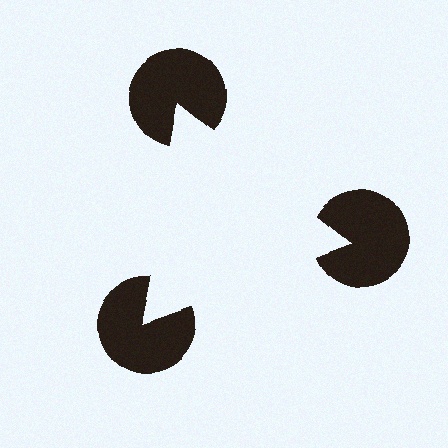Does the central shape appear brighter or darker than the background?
It typically appears slightly brighter than the background, even though no actual brightness change is drawn.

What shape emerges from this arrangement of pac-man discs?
An illusory triangle — its edges are inferred from the aligned wedge cuts in the pac-man discs, not physically drawn.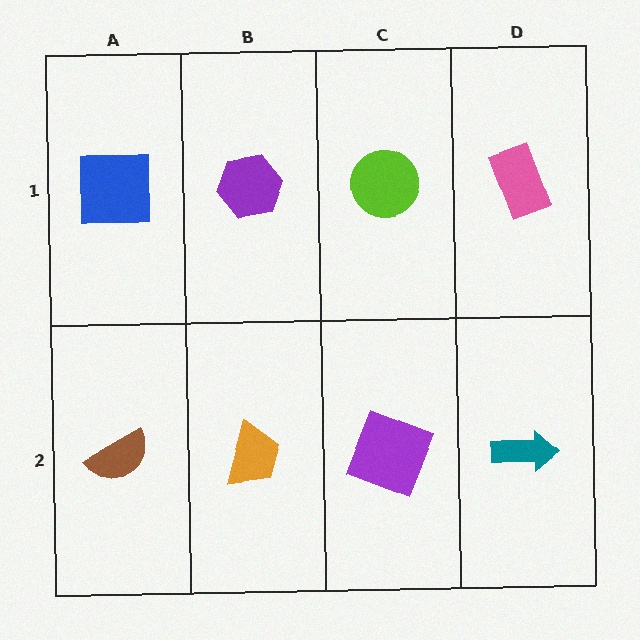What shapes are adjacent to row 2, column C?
A lime circle (row 1, column C), an orange trapezoid (row 2, column B), a teal arrow (row 2, column D).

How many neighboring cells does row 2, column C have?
3.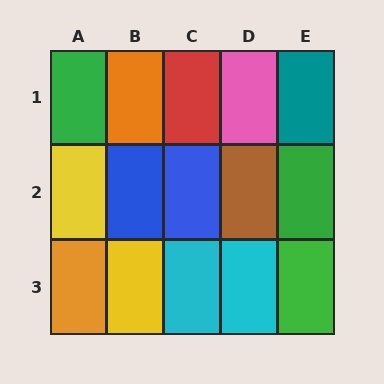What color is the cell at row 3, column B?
Yellow.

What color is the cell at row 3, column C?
Cyan.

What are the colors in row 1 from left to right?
Green, orange, red, pink, teal.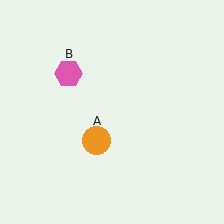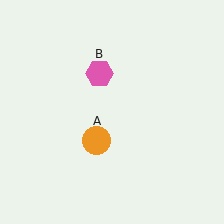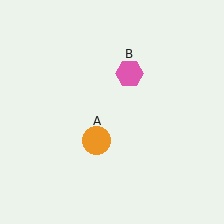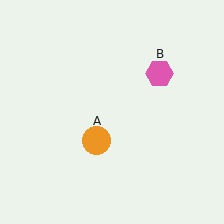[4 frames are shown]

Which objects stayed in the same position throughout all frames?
Orange circle (object A) remained stationary.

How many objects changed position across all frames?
1 object changed position: pink hexagon (object B).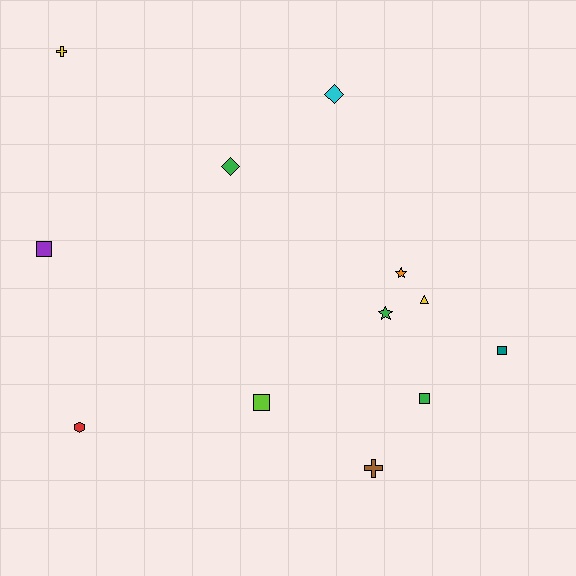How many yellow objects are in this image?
There are 2 yellow objects.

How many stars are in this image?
There are 2 stars.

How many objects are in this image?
There are 12 objects.